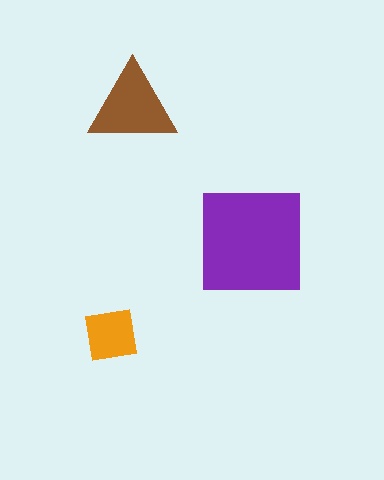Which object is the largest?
The purple square.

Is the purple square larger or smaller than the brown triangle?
Larger.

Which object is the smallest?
The orange square.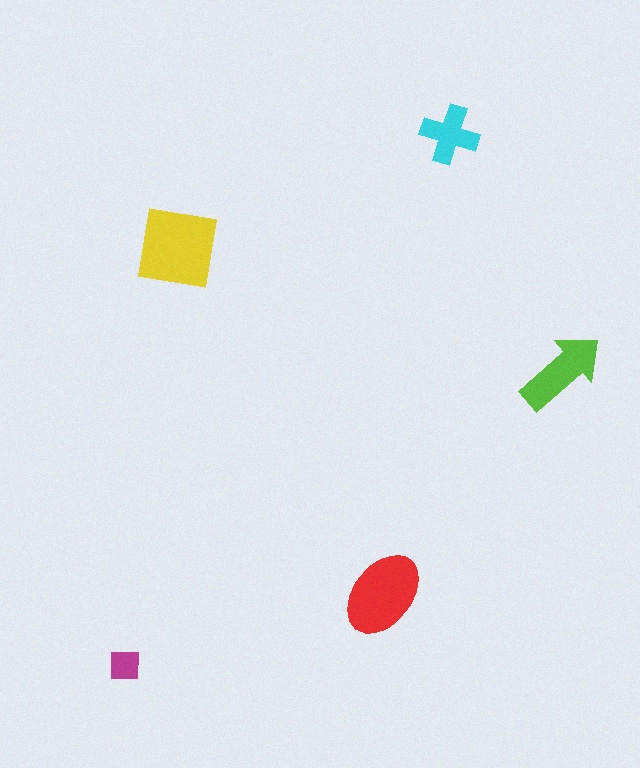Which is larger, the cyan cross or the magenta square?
The cyan cross.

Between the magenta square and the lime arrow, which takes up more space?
The lime arrow.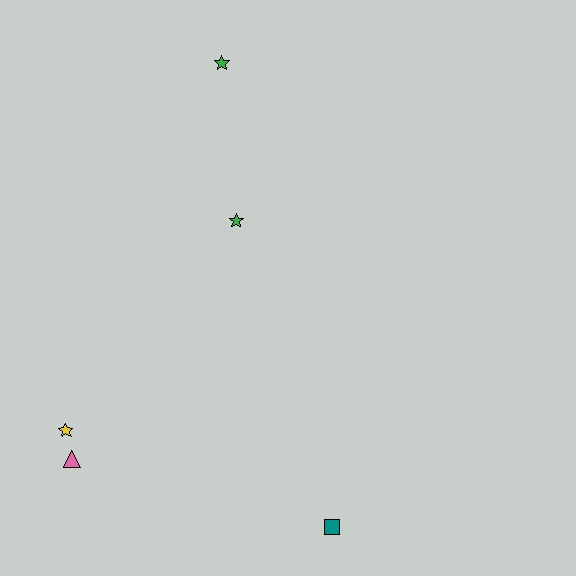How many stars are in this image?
There are 3 stars.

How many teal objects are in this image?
There is 1 teal object.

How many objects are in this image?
There are 5 objects.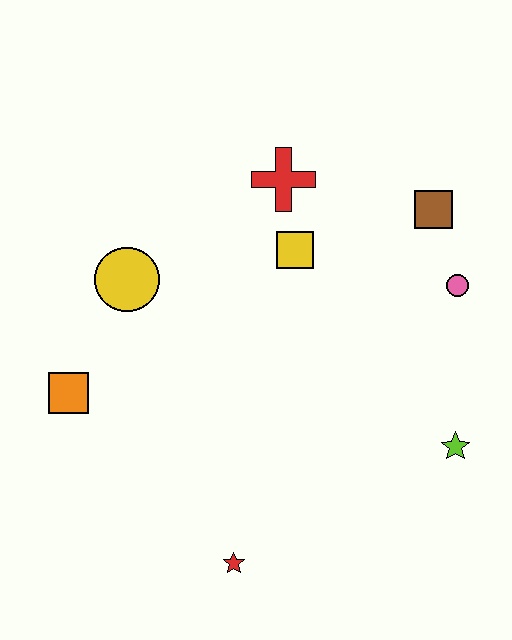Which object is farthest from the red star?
The brown square is farthest from the red star.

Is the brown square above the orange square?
Yes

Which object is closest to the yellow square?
The red cross is closest to the yellow square.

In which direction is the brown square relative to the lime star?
The brown square is above the lime star.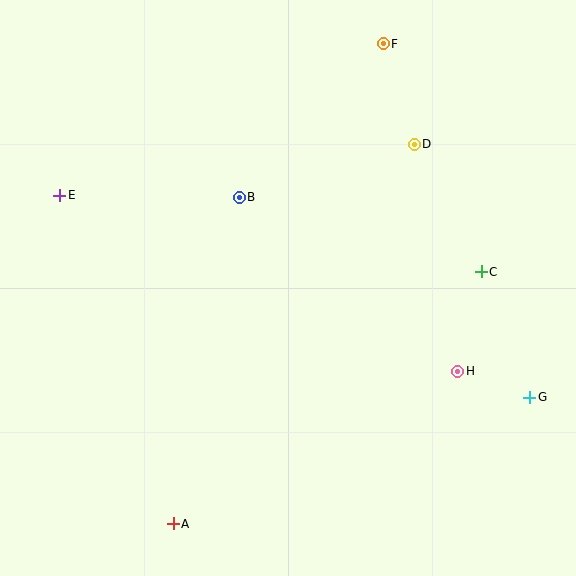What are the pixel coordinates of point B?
Point B is at (239, 197).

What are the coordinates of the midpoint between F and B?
The midpoint between F and B is at (311, 120).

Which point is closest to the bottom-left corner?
Point A is closest to the bottom-left corner.